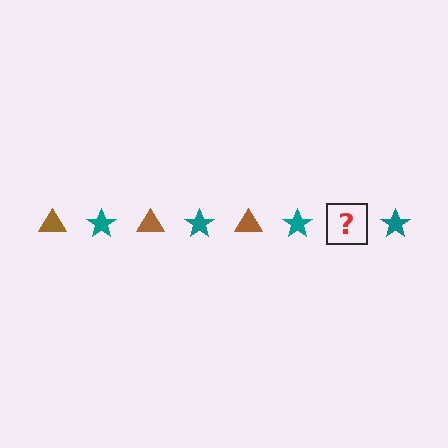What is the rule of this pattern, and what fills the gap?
The rule is that the pattern alternates between brown triangle and teal star. The gap should be filled with a brown triangle.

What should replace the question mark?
The question mark should be replaced with a brown triangle.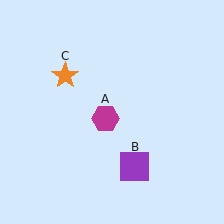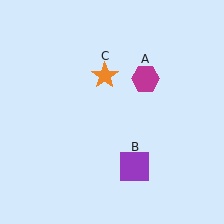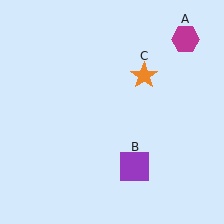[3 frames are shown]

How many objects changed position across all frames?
2 objects changed position: magenta hexagon (object A), orange star (object C).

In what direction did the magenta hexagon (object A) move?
The magenta hexagon (object A) moved up and to the right.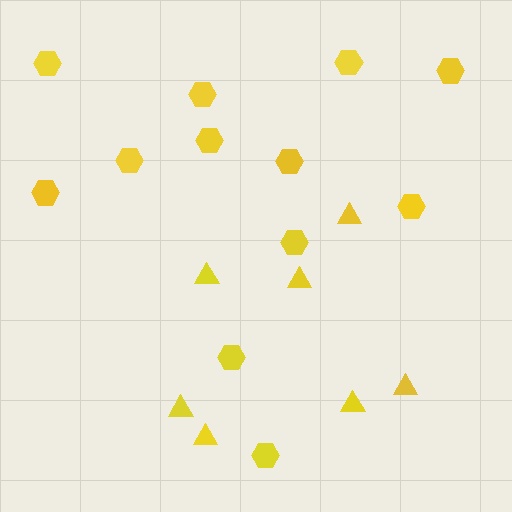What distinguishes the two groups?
There are 2 groups: one group of triangles (7) and one group of hexagons (12).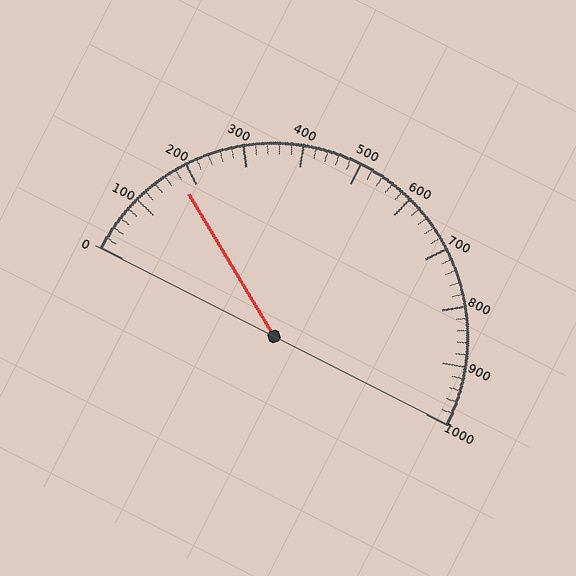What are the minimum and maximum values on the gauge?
The gauge ranges from 0 to 1000.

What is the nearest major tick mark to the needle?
The nearest major tick mark is 200.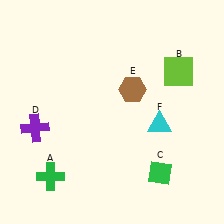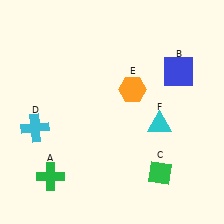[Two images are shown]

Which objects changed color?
B changed from lime to blue. D changed from purple to cyan. E changed from brown to orange.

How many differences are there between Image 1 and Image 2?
There are 3 differences between the two images.